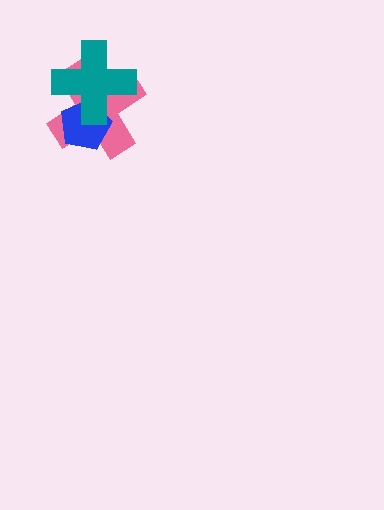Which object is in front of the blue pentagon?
The teal cross is in front of the blue pentagon.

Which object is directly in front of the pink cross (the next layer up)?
The blue pentagon is directly in front of the pink cross.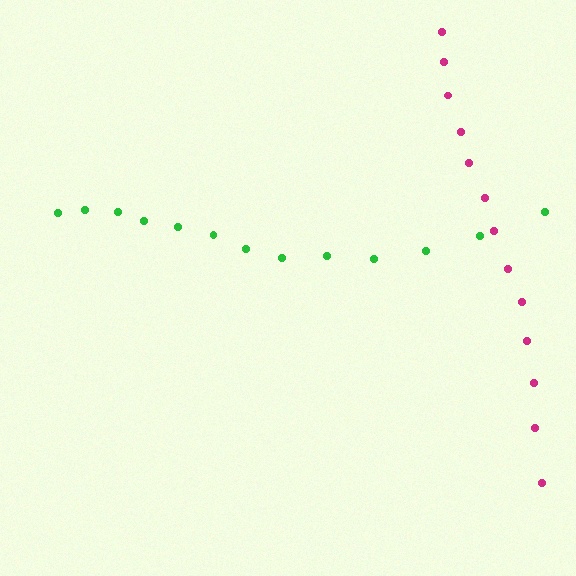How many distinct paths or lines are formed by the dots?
There are 2 distinct paths.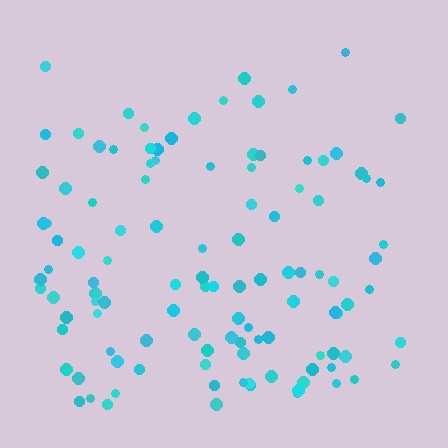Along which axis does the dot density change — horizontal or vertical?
Vertical.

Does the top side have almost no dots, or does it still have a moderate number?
Still a moderate number, just noticeably fewer than the bottom.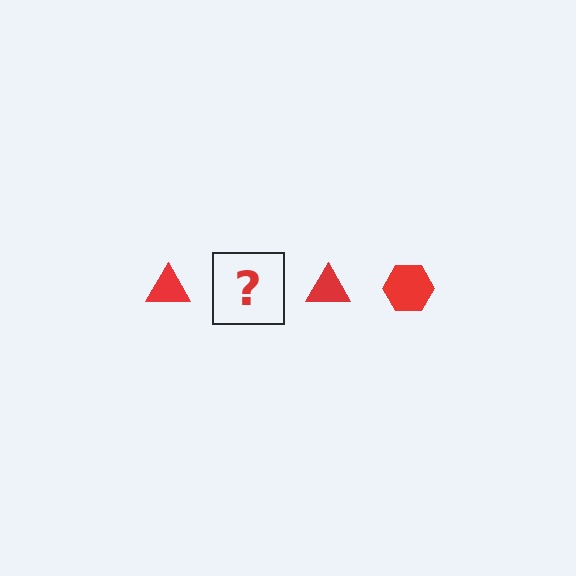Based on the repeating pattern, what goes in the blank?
The blank should be a red hexagon.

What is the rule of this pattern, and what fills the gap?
The rule is that the pattern cycles through triangle, hexagon shapes in red. The gap should be filled with a red hexagon.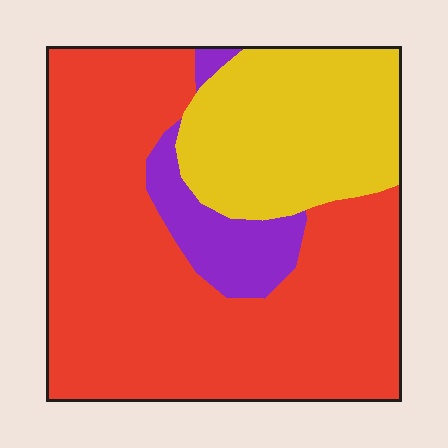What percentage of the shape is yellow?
Yellow covers about 25% of the shape.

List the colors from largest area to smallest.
From largest to smallest: red, yellow, purple.